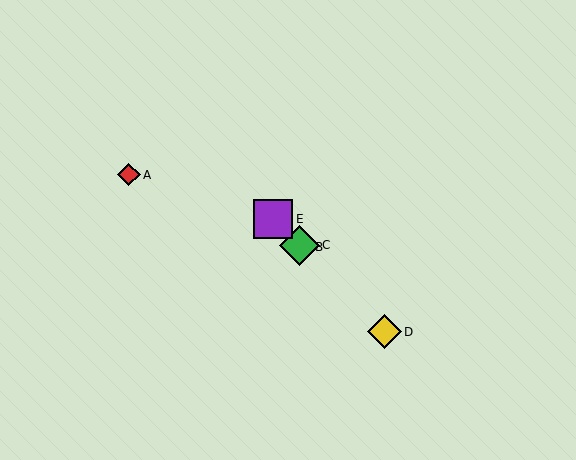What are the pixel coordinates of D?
Object D is at (384, 332).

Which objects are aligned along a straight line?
Objects B, C, D, E are aligned along a straight line.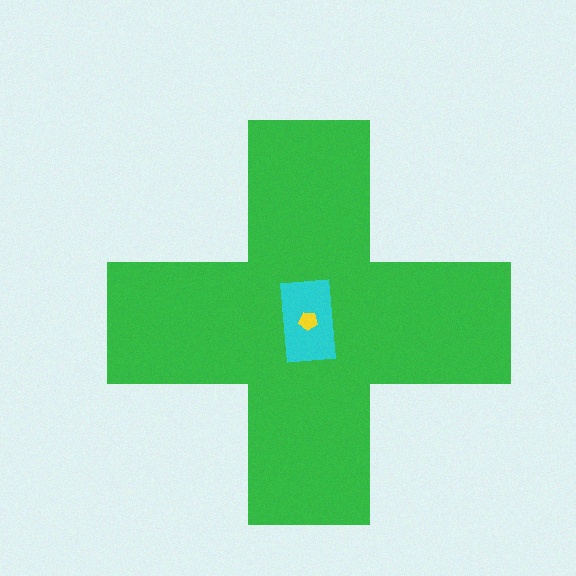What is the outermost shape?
The green cross.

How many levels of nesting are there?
3.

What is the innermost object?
The yellow pentagon.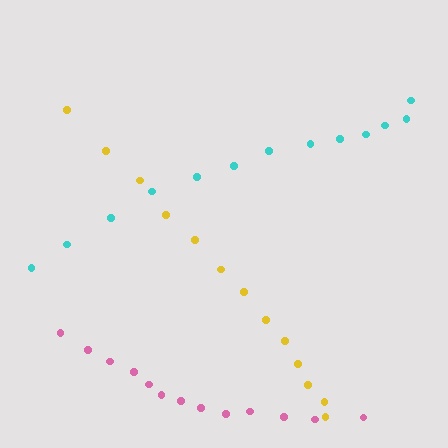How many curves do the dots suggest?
There are 3 distinct paths.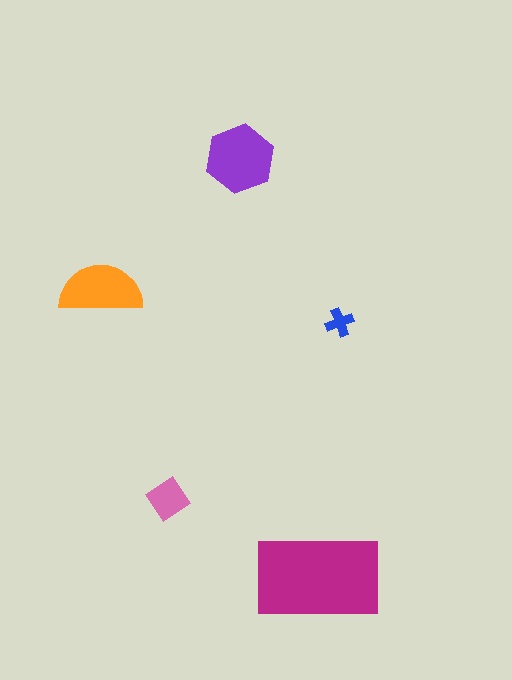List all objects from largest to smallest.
The magenta rectangle, the purple hexagon, the orange semicircle, the pink diamond, the blue cross.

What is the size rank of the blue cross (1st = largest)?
5th.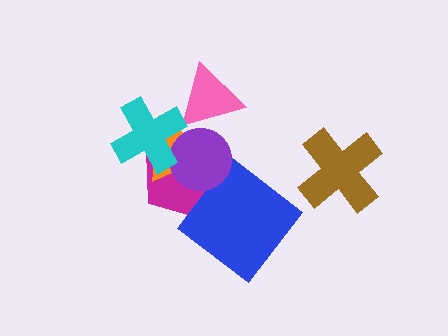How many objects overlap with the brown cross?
0 objects overlap with the brown cross.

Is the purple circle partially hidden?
Yes, it is partially covered by another shape.